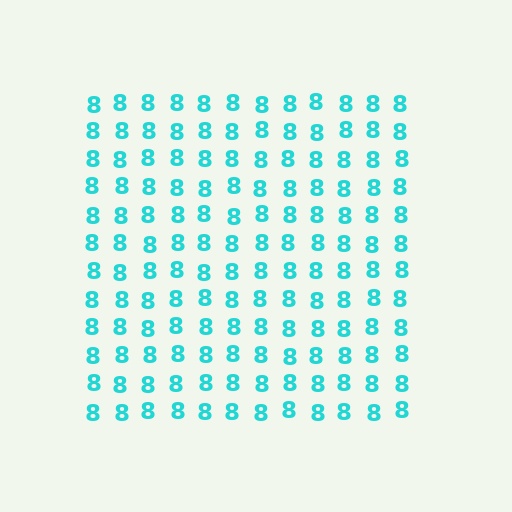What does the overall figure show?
The overall figure shows a square.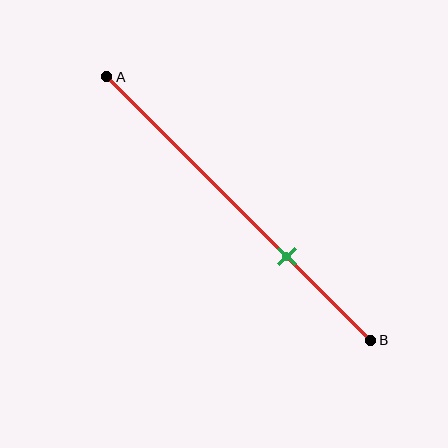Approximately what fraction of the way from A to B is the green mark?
The green mark is approximately 70% of the way from A to B.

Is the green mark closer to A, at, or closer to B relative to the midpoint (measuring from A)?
The green mark is closer to point B than the midpoint of segment AB.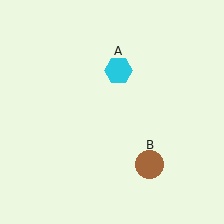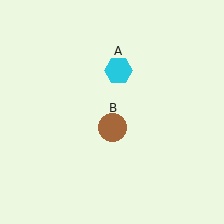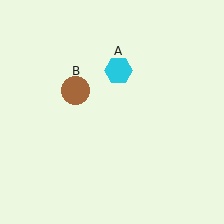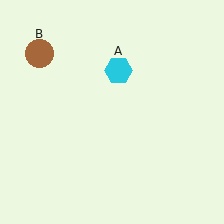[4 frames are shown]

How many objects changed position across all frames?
1 object changed position: brown circle (object B).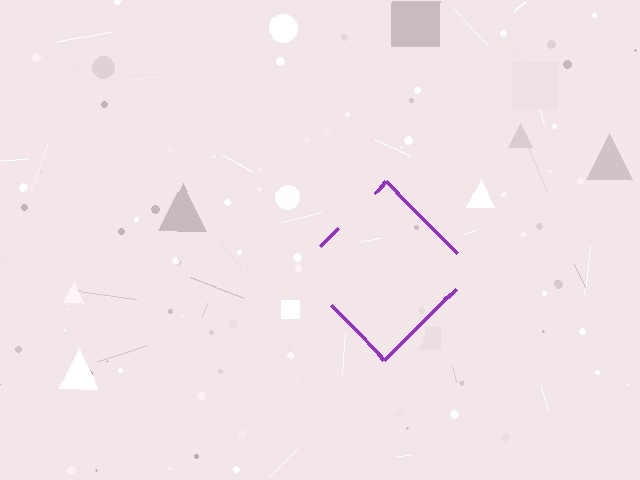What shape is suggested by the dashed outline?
The dashed outline suggests a diamond.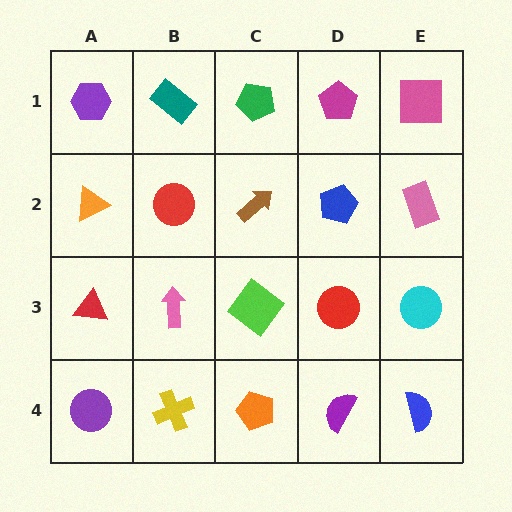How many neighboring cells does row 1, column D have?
3.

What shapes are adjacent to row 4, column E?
A cyan circle (row 3, column E), a purple semicircle (row 4, column D).